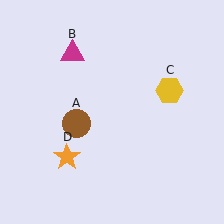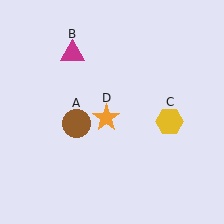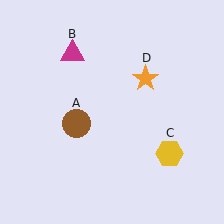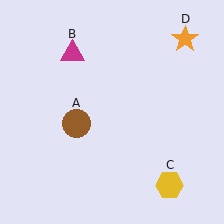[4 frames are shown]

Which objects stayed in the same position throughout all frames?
Brown circle (object A) and magenta triangle (object B) remained stationary.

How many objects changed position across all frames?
2 objects changed position: yellow hexagon (object C), orange star (object D).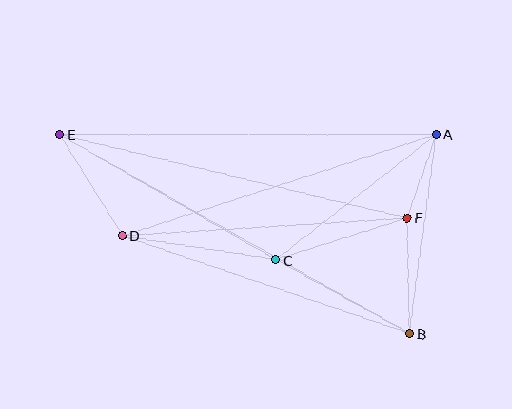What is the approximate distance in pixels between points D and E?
The distance between D and E is approximately 119 pixels.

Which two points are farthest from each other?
Points B and E are farthest from each other.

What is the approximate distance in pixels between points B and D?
The distance between B and D is approximately 303 pixels.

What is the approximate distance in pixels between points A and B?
The distance between A and B is approximately 201 pixels.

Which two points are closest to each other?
Points A and F are closest to each other.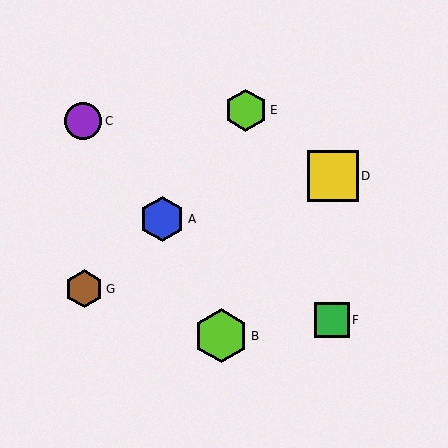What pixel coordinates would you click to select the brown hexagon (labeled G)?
Click at (84, 289) to select the brown hexagon G.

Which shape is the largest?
The lime hexagon (labeled B) is the largest.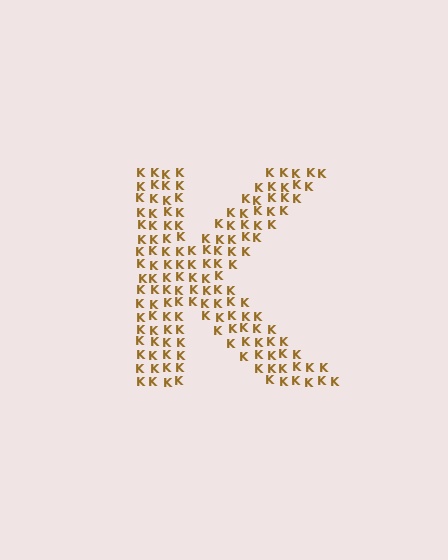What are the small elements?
The small elements are letter K's.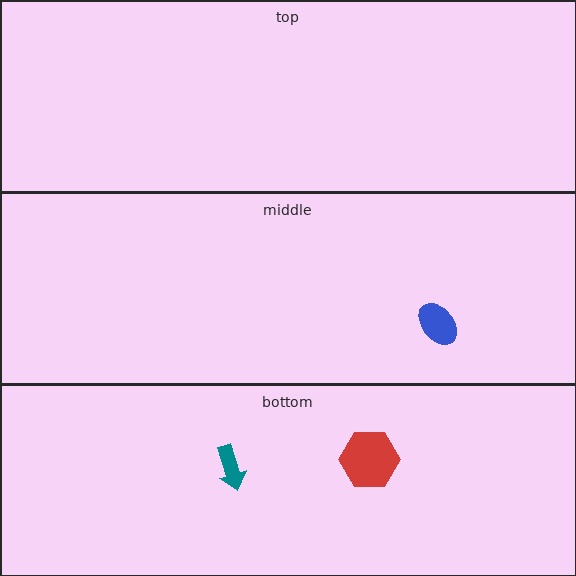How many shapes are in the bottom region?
2.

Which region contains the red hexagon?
The bottom region.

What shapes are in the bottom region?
The teal arrow, the red hexagon.